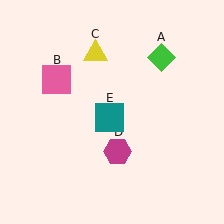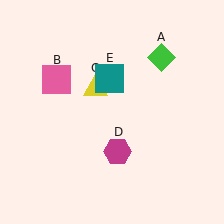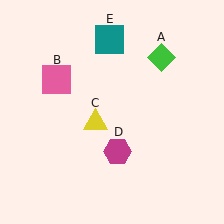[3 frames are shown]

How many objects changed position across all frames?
2 objects changed position: yellow triangle (object C), teal square (object E).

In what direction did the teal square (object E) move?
The teal square (object E) moved up.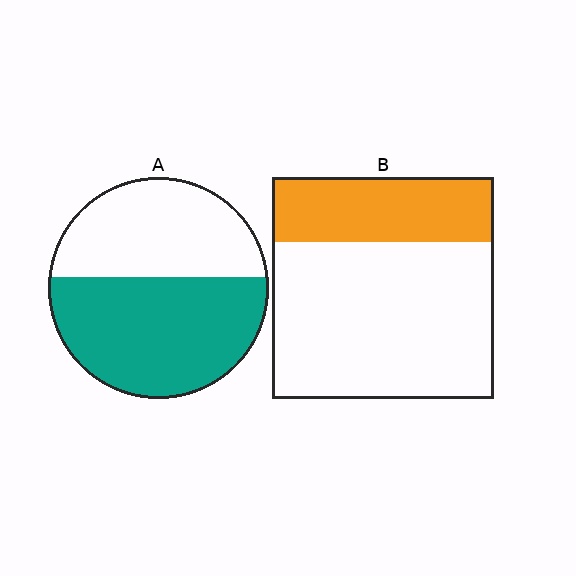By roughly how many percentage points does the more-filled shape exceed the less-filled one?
By roughly 25 percentage points (A over B).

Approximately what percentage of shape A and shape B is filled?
A is approximately 55% and B is approximately 30%.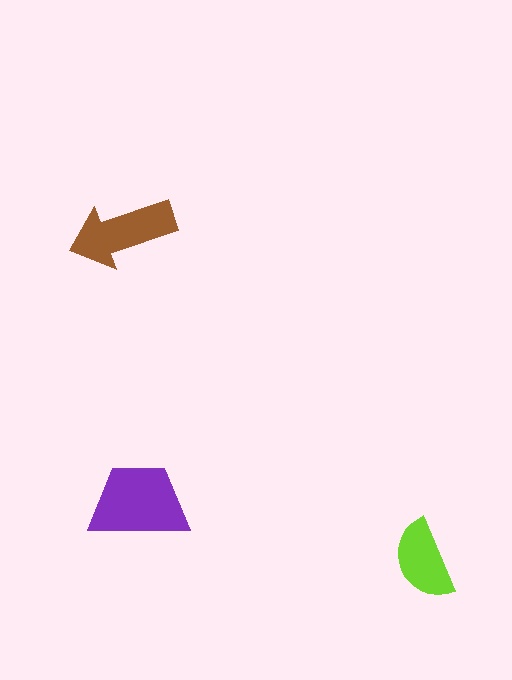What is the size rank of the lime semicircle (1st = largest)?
3rd.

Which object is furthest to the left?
The brown arrow is leftmost.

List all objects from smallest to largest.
The lime semicircle, the brown arrow, the purple trapezoid.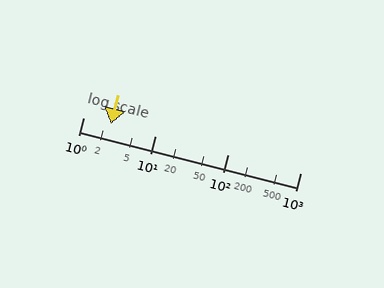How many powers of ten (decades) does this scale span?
The scale spans 3 decades, from 1 to 1000.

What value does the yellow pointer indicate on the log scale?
The pointer indicates approximately 2.4.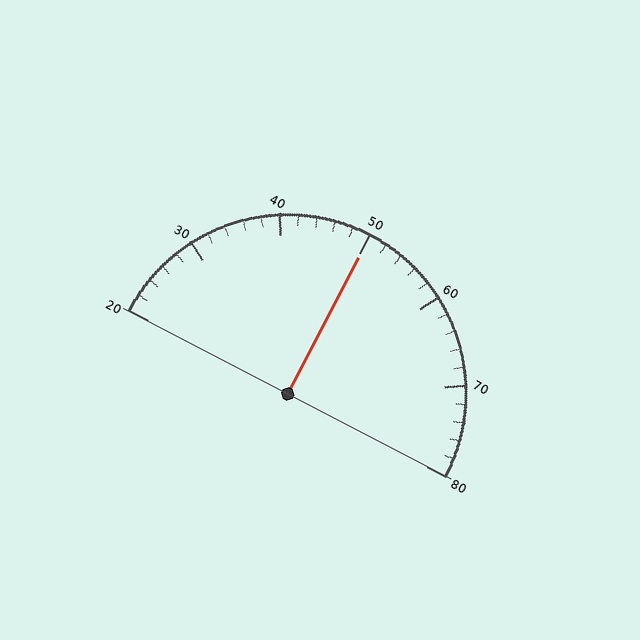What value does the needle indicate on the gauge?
The needle indicates approximately 50.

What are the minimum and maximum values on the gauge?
The gauge ranges from 20 to 80.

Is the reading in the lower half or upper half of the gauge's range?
The reading is in the upper half of the range (20 to 80).